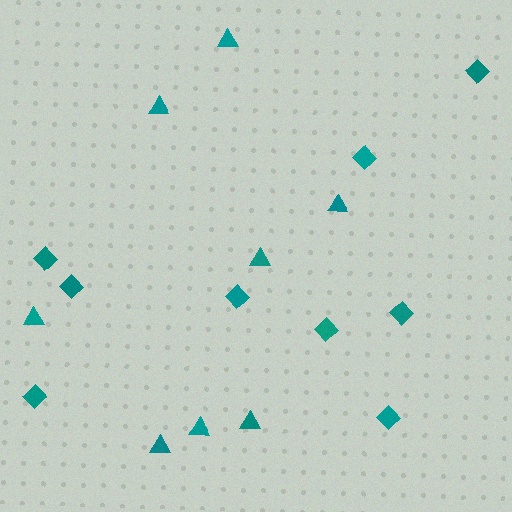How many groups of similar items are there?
There are 2 groups: one group of diamonds (9) and one group of triangles (8).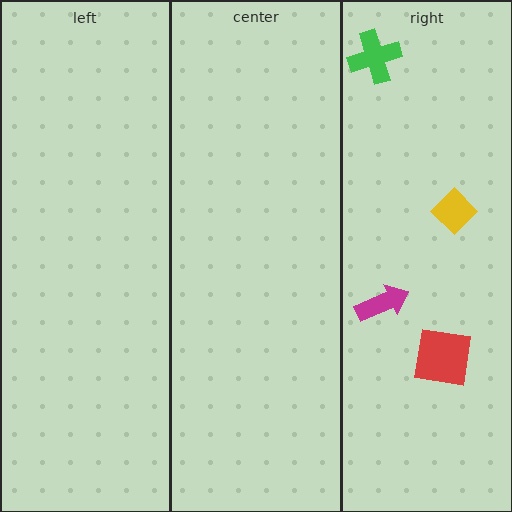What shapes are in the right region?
The red square, the yellow diamond, the green cross, the magenta arrow.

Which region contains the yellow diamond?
The right region.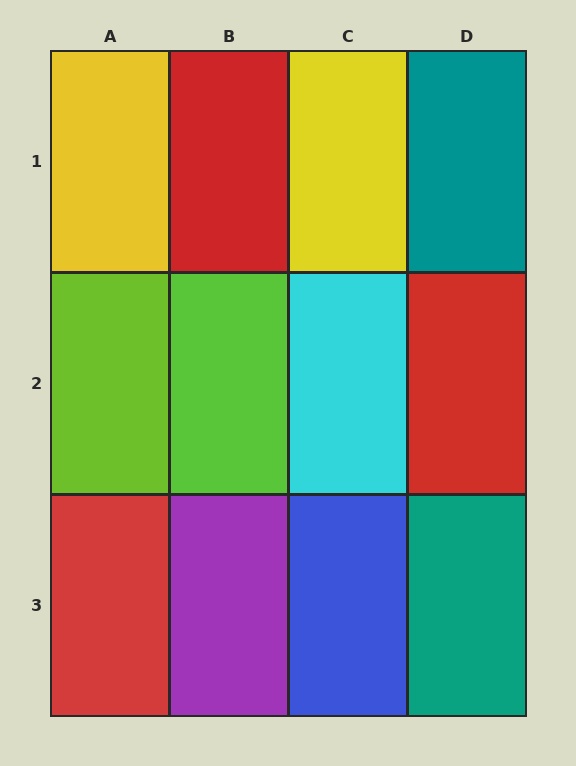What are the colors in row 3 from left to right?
Red, purple, blue, teal.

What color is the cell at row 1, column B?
Red.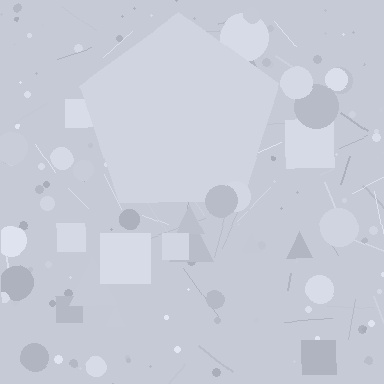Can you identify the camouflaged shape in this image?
The camouflaged shape is a pentagon.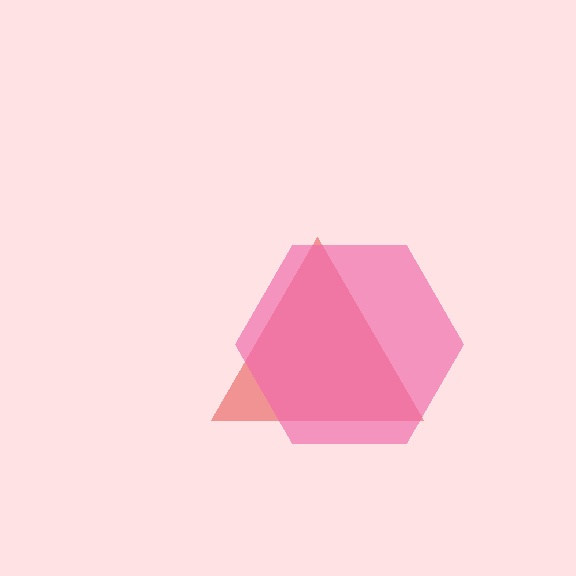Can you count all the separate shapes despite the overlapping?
Yes, there are 2 separate shapes.